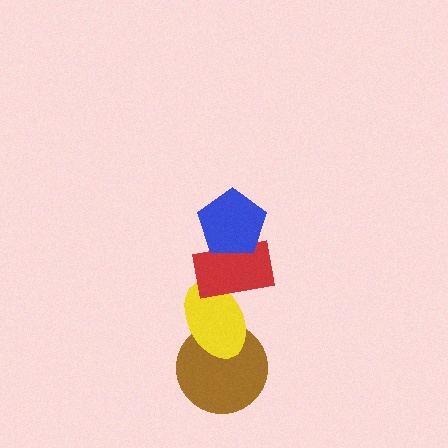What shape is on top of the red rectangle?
The blue pentagon is on top of the red rectangle.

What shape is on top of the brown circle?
The yellow ellipse is on top of the brown circle.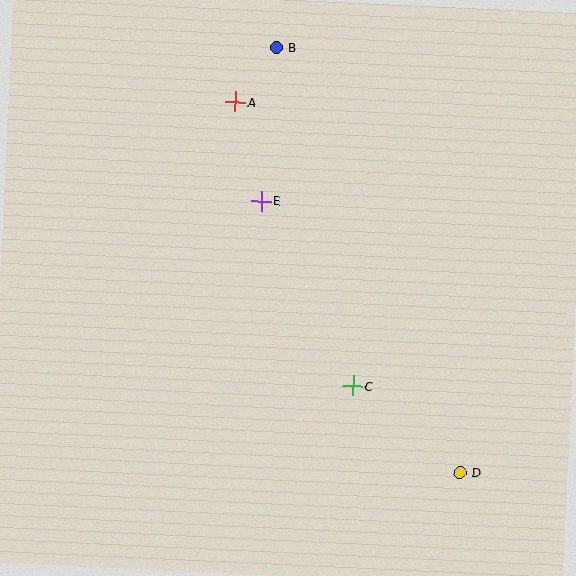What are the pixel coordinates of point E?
Point E is at (261, 201).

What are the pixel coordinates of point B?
Point B is at (277, 47).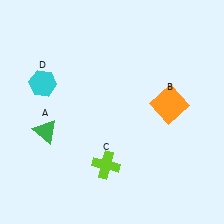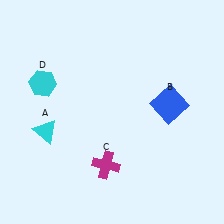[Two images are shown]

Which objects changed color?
A changed from green to cyan. B changed from orange to blue. C changed from lime to magenta.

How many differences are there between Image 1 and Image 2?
There are 3 differences between the two images.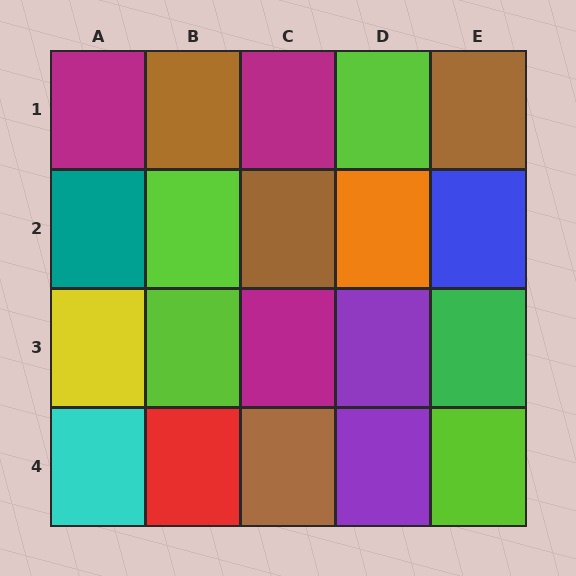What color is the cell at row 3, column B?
Lime.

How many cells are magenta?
3 cells are magenta.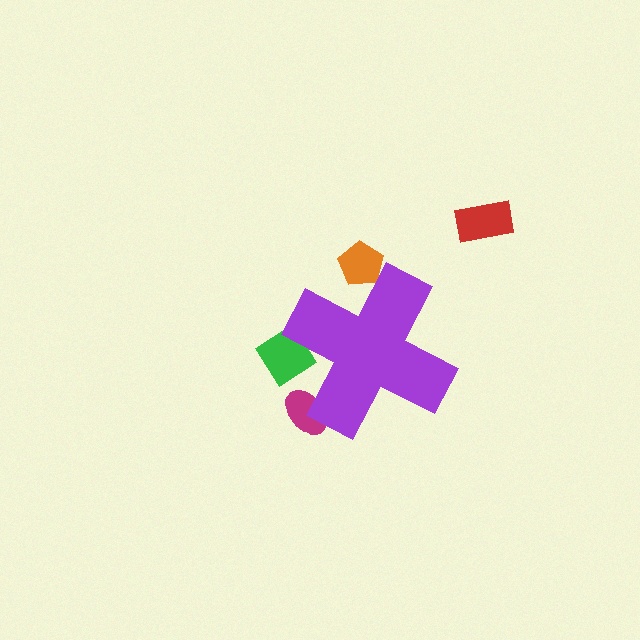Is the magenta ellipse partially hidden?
Yes, the magenta ellipse is partially hidden behind the purple cross.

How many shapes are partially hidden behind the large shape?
3 shapes are partially hidden.